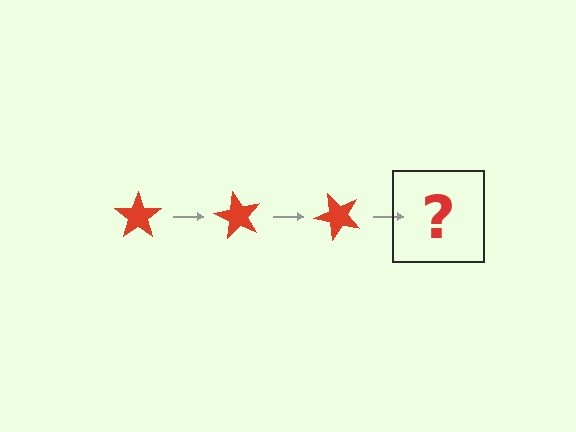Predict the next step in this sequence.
The next step is a red star rotated 180 degrees.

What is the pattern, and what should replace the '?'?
The pattern is that the star rotates 60 degrees each step. The '?' should be a red star rotated 180 degrees.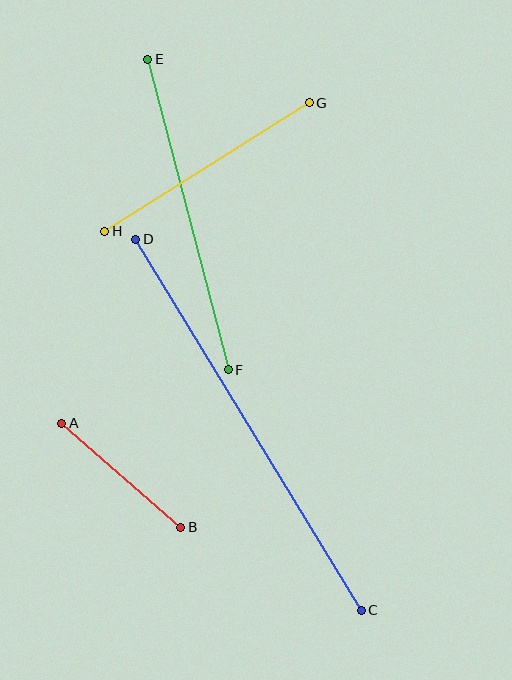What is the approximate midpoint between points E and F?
The midpoint is at approximately (188, 215) pixels.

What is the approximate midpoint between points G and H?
The midpoint is at approximately (207, 167) pixels.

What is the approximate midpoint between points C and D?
The midpoint is at approximately (248, 425) pixels.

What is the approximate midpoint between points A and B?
The midpoint is at approximately (121, 475) pixels.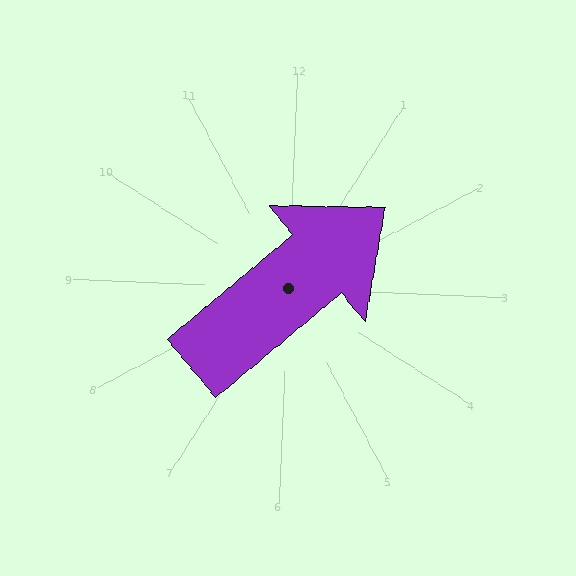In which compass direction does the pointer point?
Northeast.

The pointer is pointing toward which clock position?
Roughly 2 o'clock.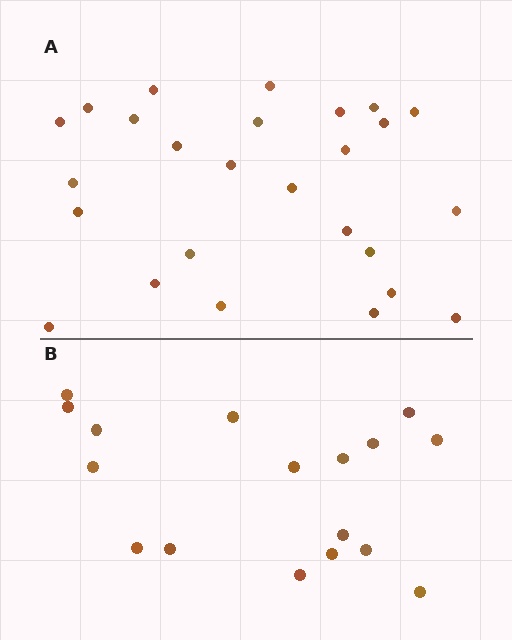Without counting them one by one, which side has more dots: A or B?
Region A (the top region) has more dots.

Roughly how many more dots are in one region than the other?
Region A has roughly 8 or so more dots than region B.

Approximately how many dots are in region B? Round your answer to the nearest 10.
About 20 dots. (The exact count is 17, which rounds to 20.)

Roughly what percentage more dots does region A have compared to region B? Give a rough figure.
About 55% more.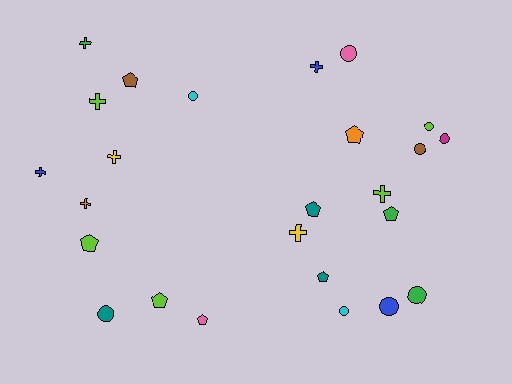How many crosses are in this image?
There are 8 crosses.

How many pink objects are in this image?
There are 2 pink objects.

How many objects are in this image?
There are 25 objects.